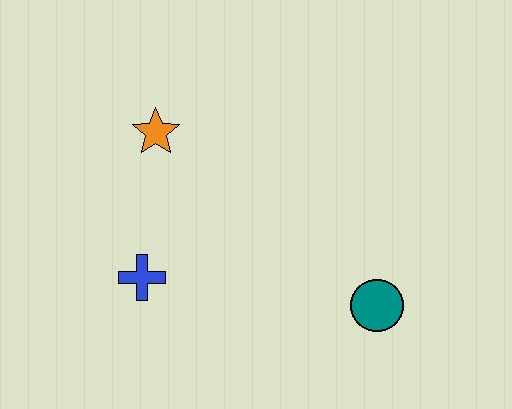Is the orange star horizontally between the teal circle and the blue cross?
Yes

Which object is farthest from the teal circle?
The orange star is farthest from the teal circle.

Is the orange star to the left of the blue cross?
No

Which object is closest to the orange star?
The blue cross is closest to the orange star.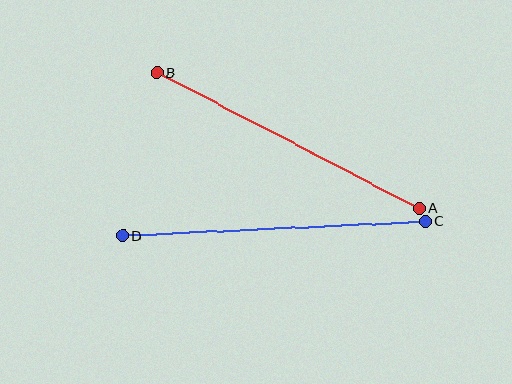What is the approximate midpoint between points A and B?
The midpoint is at approximately (288, 141) pixels.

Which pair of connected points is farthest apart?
Points C and D are farthest apart.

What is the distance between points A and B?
The distance is approximately 296 pixels.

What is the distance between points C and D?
The distance is approximately 302 pixels.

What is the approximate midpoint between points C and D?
The midpoint is at approximately (274, 229) pixels.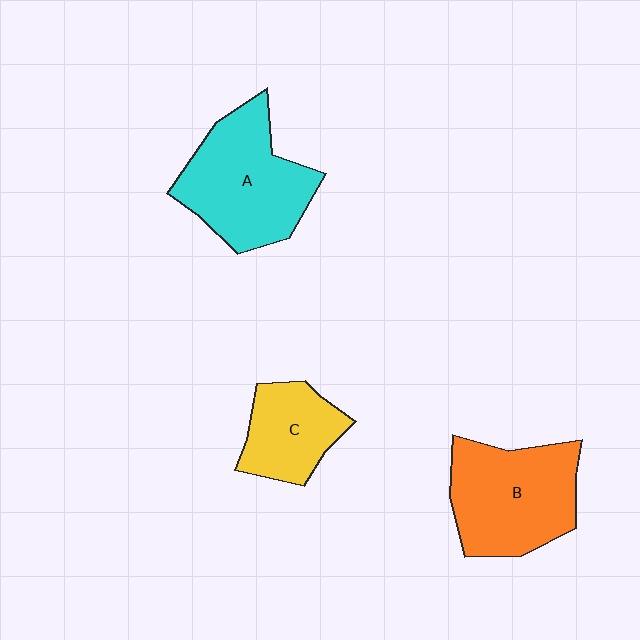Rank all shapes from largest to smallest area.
From largest to smallest: A (cyan), B (orange), C (yellow).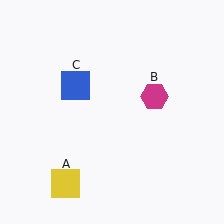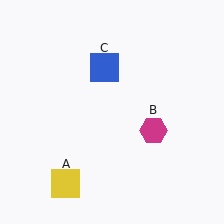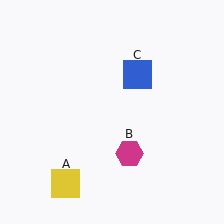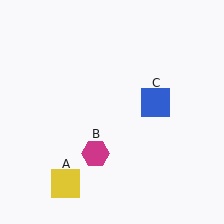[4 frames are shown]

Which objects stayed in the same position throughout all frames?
Yellow square (object A) remained stationary.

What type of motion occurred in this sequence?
The magenta hexagon (object B), blue square (object C) rotated clockwise around the center of the scene.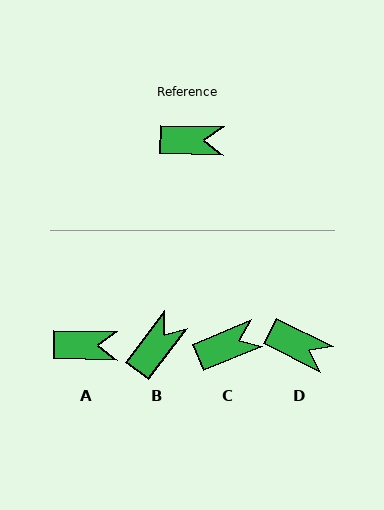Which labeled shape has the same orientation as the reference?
A.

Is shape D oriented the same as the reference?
No, it is off by about 25 degrees.